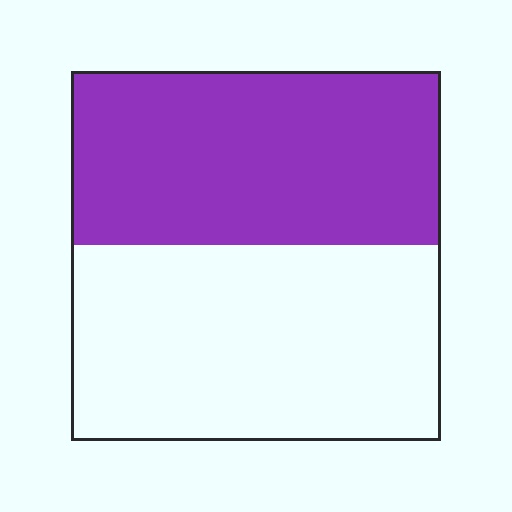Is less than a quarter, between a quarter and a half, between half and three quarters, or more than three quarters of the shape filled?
Between a quarter and a half.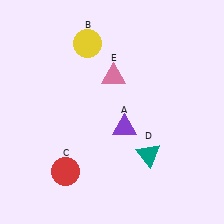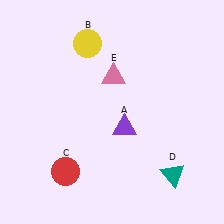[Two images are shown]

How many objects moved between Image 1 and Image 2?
1 object moved between the two images.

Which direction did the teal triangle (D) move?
The teal triangle (D) moved right.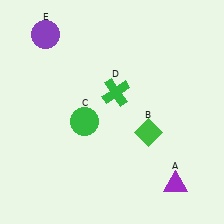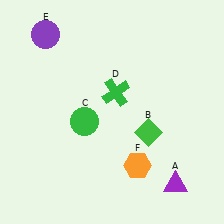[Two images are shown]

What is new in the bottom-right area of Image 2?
An orange hexagon (F) was added in the bottom-right area of Image 2.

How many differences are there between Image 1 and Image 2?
There is 1 difference between the two images.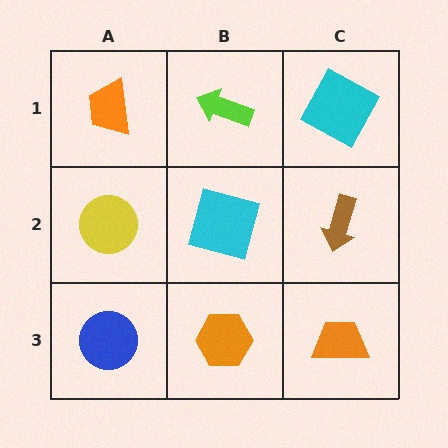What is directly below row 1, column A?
A yellow circle.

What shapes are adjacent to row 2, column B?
A lime arrow (row 1, column B), an orange hexagon (row 3, column B), a yellow circle (row 2, column A), a brown arrow (row 2, column C).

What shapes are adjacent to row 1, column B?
A cyan square (row 2, column B), an orange trapezoid (row 1, column A), a cyan square (row 1, column C).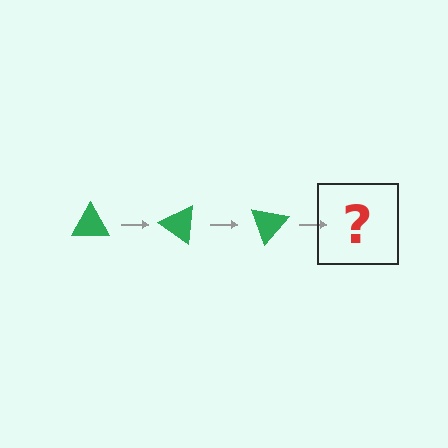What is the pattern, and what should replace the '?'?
The pattern is that the triangle rotates 35 degrees each step. The '?' should be a green triangle rotated 105 degrees.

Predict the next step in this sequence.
The next step is a green triangle rotated 105 degrees.